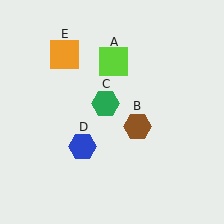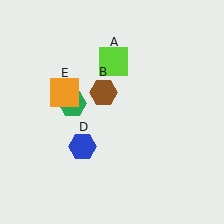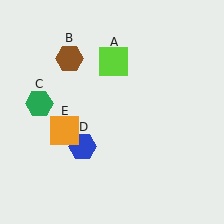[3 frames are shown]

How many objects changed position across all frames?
3 objects changed position: brown hexagon (object B), green hexagon (object C), orange square (object E).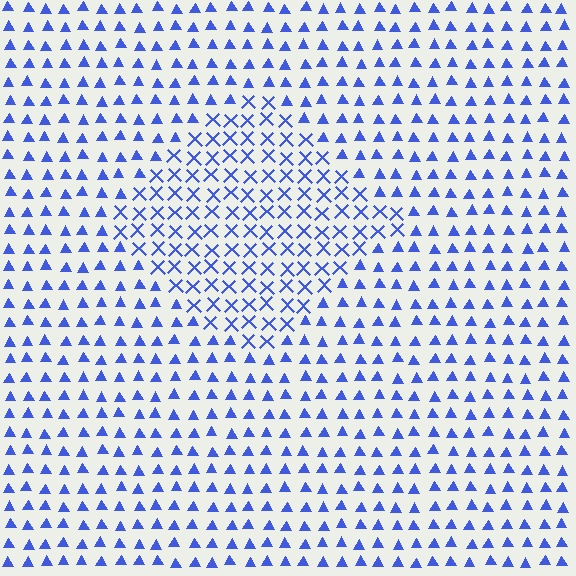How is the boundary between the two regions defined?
The boundary is defined by a change in element shape: X marks inside vs. triangles outside. All elements share the same color and spacing.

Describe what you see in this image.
The image is filled with small blue elements arranged in a uniform grid. A diamond-shaped region contains X marks, while the surrounding area contains triangles. The boundary is defined purely by the change in element shape.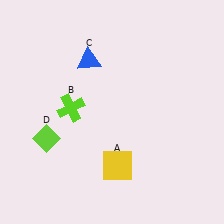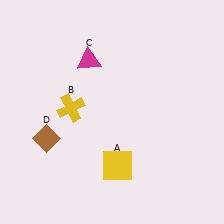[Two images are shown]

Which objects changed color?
B changed from lime to yellow. C changed from blue to magenta. D changed from lime to brown.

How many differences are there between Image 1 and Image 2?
There are 3 differences between the two images.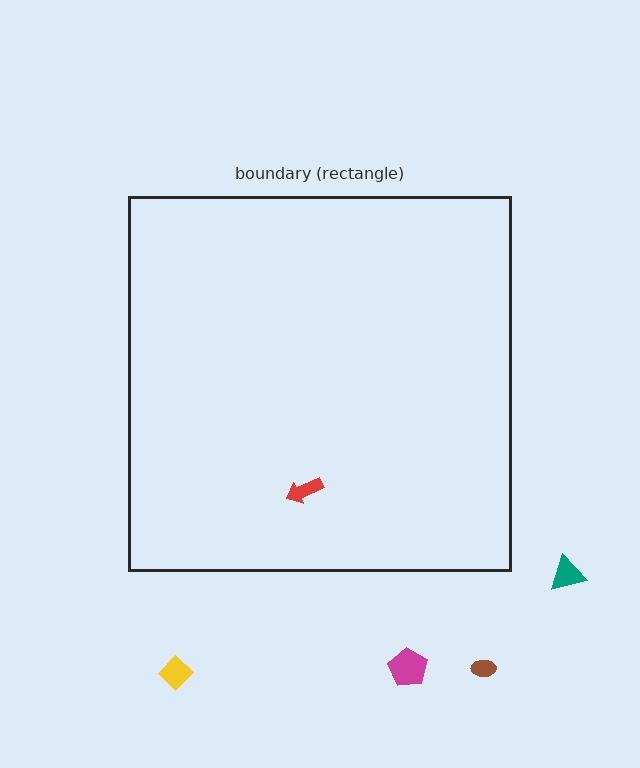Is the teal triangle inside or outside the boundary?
Outside.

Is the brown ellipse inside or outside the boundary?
Outside.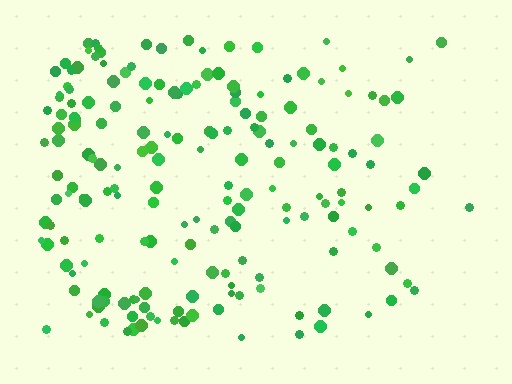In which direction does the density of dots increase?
From right to left, with the left side densest.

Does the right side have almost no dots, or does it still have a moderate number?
Still a moderate number, just noticeably fewer than the left.